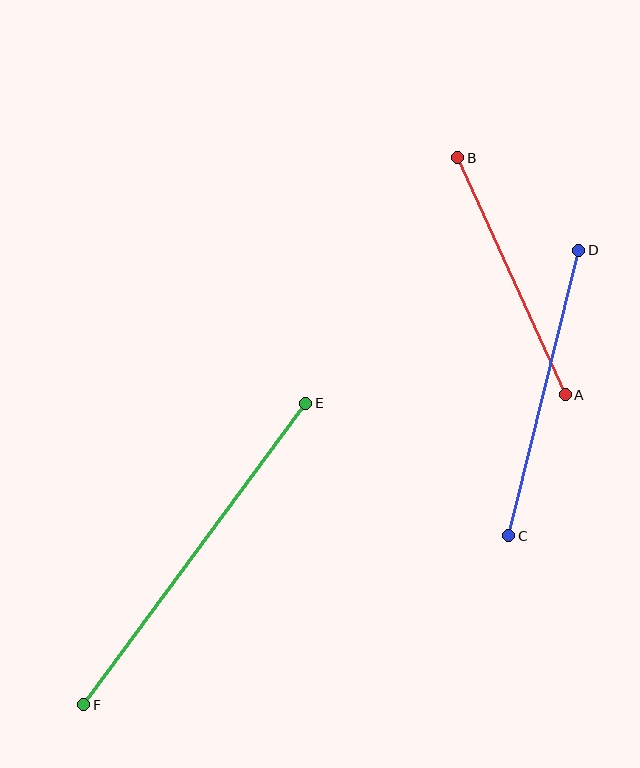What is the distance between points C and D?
The distance is approximately 294 pixels.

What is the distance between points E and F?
The distance is approximately 374 pixels.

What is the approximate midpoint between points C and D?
The midpoint is at approximately (544, 393) pixels.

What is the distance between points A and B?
The distance is approximately 260 pixels.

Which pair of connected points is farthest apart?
Points E and F are farthest apart.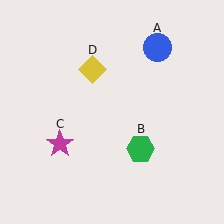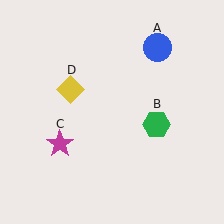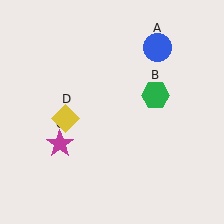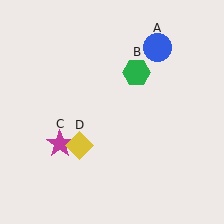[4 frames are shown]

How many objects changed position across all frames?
2 objects changed position: green hexagon (object B), yellow diamond (object D).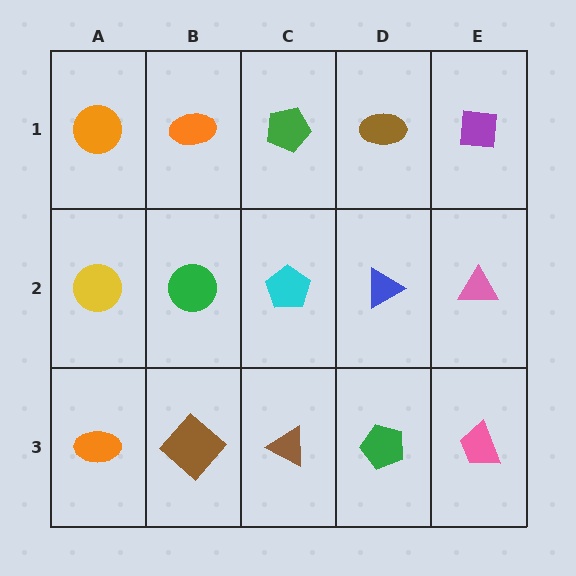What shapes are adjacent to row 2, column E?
A purple square (row 1, column E), a pink trapezoid (row 3, column E), a blue triangle (row 2, column D).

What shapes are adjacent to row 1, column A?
A yellow circle (row 2, column A), an orange ellipse (row 1, column B).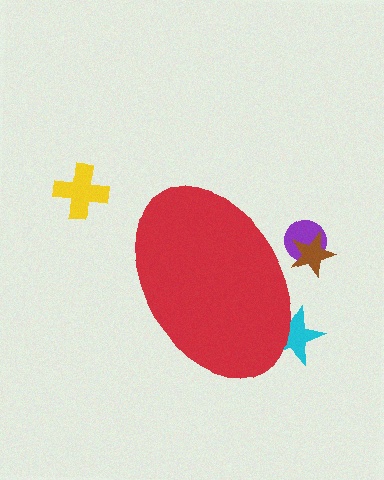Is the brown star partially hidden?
Yes, the brown star is partially hidden behind the red ellipse.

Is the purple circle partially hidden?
Yes, the purple circle is partially hidden behind the red ellipse.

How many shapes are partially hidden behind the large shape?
3 shapes are partially hidden.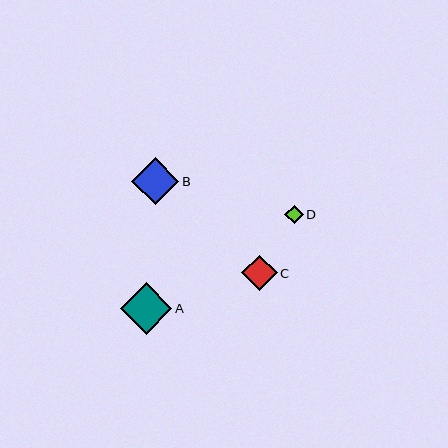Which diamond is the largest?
Diamond A is the largest with a size of approximately 51 pixels.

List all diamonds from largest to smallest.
From largest to smallest: A, B, C, D.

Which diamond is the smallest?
Diamond D is the smallest with a size of approximately 18 pixels.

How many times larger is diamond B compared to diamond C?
Diamond B is approximately 1.3 times the size of diamond C.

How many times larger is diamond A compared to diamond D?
Diamond A is approximately 2.8 times the size of diamond D.